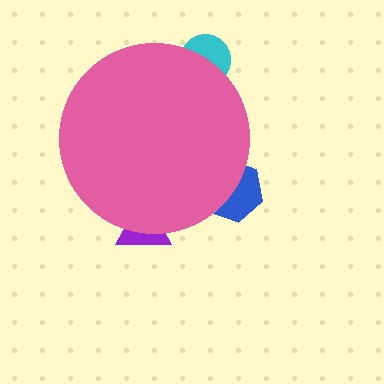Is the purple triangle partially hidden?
Yes, the purple triangle is partially hidden behind the pink circle.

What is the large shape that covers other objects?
A pink circle.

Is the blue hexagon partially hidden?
Yes, the blue hexagon is partially hidden behind the pink circle.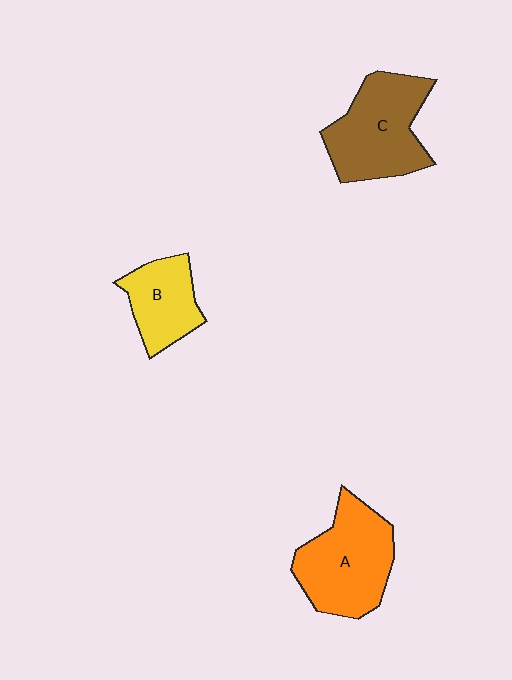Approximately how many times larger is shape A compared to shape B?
Approximately 1.6 times.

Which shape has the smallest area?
Shape B (yellow).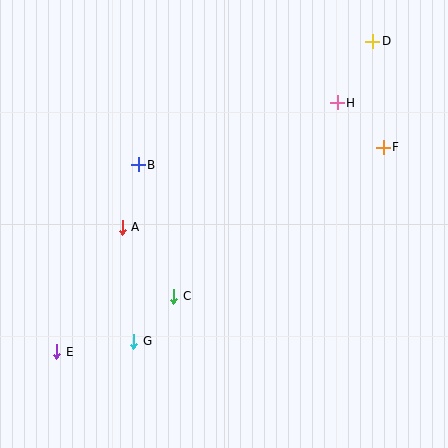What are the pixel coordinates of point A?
Point A is at (122, 227).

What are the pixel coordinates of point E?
Point E is at (57, 352).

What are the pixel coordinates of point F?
Point F is at (383, 147).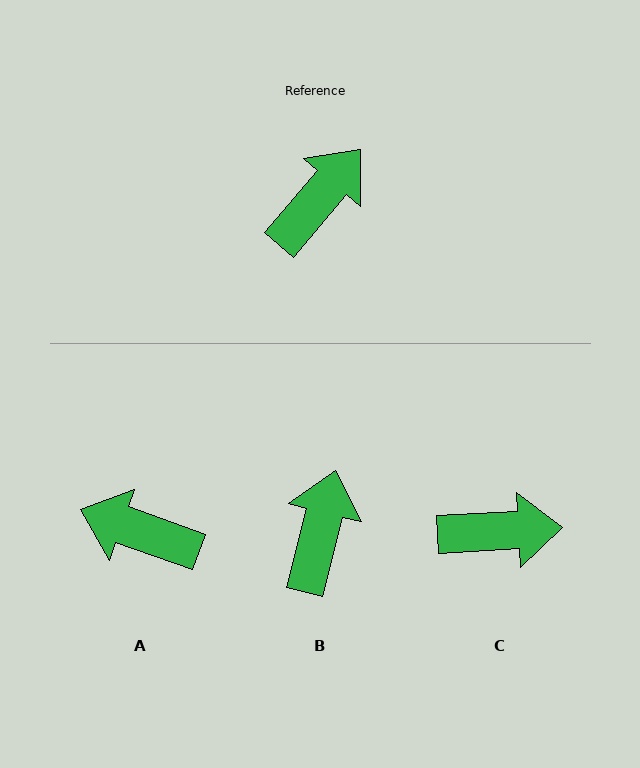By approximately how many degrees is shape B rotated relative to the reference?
Approximately 26 degrees counter-clockwise.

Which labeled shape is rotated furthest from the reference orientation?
A, about 111 degrees away.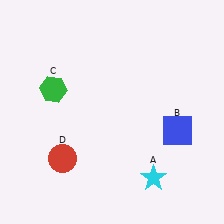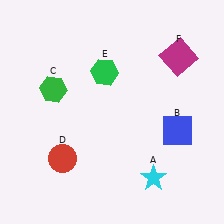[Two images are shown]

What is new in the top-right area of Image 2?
A magenta square (F) was added in the top-right area of Image 2.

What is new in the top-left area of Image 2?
A green hexagon (E) was added in the top-left area of Image 2.